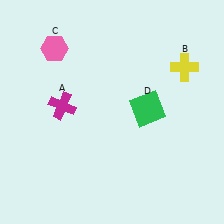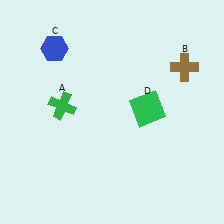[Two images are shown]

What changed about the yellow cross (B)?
In Image 1, B is yellow. In Image 2, it changed to brown.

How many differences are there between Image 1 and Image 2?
There are 3 differences between the two images.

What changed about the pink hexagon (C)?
In Image 1, C is pink. In Image 2, it changed to blue.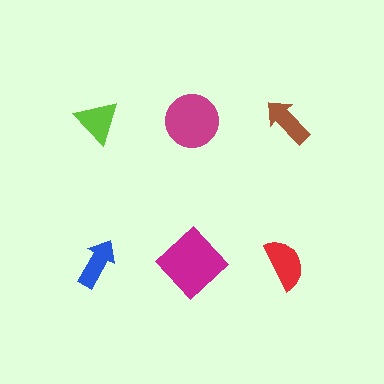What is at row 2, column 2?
A magenta diamond.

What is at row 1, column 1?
A lime triangle.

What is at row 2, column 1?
A blue arrow.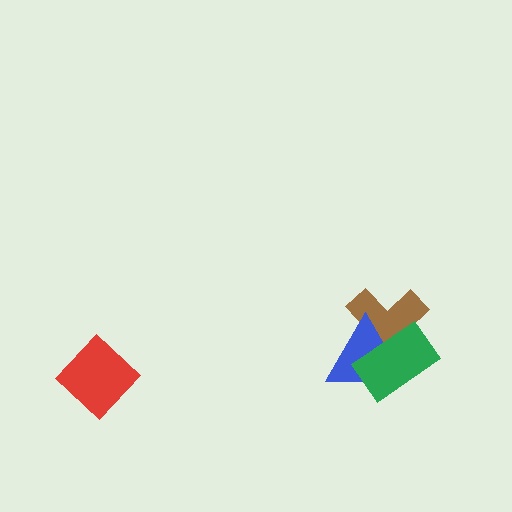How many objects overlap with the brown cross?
2 objects overlap with the brown cross.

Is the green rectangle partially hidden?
No, no other shape covers it.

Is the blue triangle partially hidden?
Yes, it is partially covered by another shape.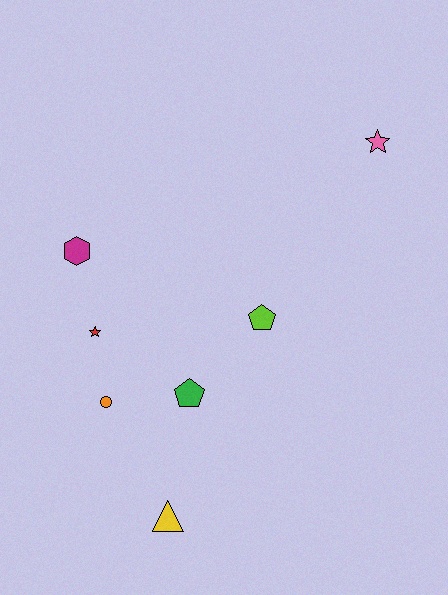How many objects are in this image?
There are 7 objects.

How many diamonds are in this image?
There are no diamonds.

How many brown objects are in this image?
There are no brown objects.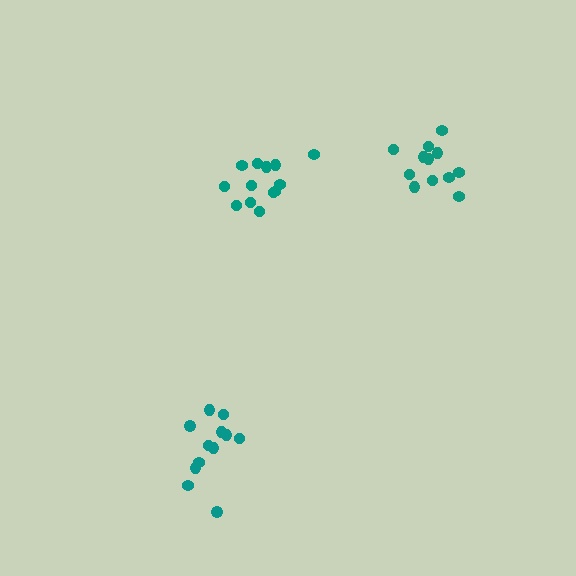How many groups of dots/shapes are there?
There are 3 groups.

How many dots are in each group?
Group 1: 13 dots, Group 2: 12 dots, Group 3: 12 dots (37 total).